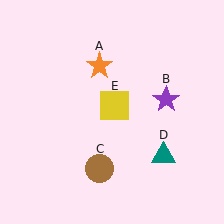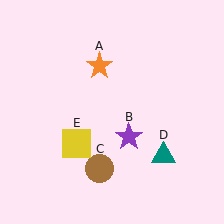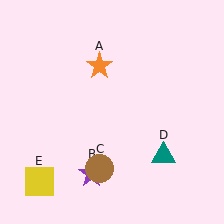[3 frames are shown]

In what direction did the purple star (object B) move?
The purple star (object B) moved down and to the left.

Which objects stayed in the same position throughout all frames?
Orange star (object A) and brown circle (object C) and teal triangle (object D) remained stationary.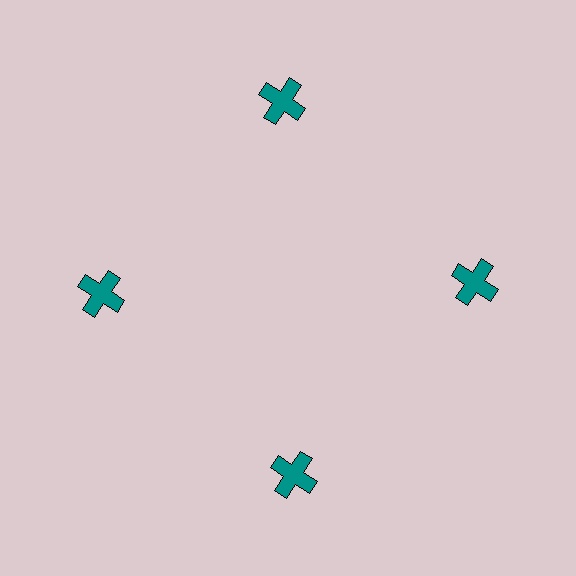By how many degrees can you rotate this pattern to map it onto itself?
The pattern maps onto itself every 90 degrees of rotation.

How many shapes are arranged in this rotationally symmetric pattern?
There are 4 shapes, arranged in 4 groups of 1.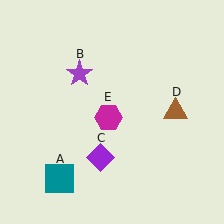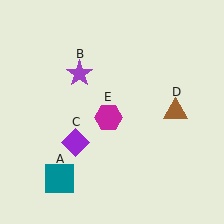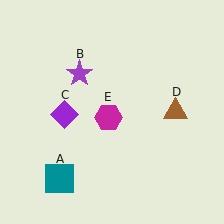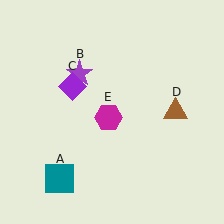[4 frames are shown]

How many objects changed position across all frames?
1 object changed position: purple diamond (object C).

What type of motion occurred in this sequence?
The purple diamond (object C) rotated clockwise around the center of the scene.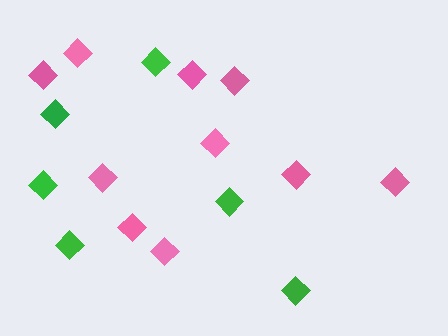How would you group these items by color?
There are 2 groups: one group of pink diamonds (10) and one group of green diamonds (6).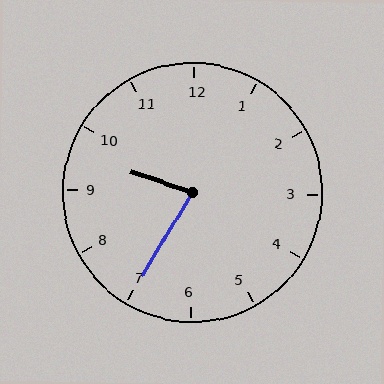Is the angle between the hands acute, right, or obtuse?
It is acute.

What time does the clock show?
9:35.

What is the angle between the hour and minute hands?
Approximately 78 degrees.